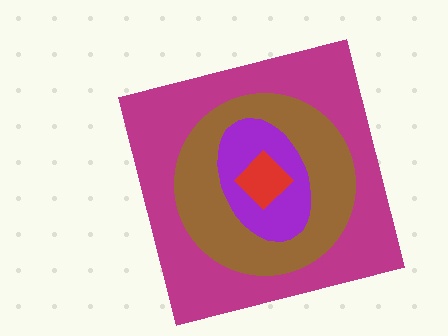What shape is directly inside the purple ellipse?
The red diamond.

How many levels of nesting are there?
4.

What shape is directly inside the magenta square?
The brown circle.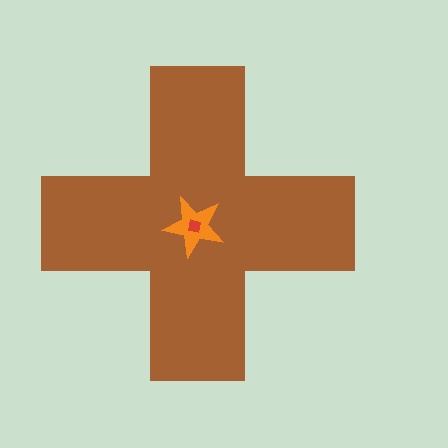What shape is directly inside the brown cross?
The orange star.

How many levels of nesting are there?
3.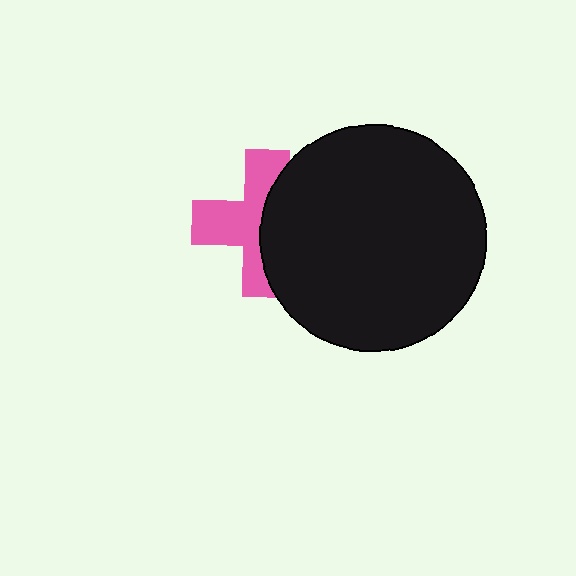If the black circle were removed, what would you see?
You would see the complete pink cross.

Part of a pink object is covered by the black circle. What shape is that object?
It is a cross.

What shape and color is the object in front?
The object in front is a black circle.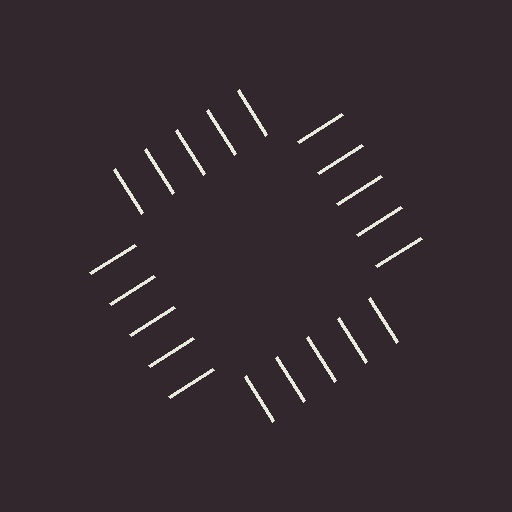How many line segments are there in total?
20 — 5 along each of the 4 edges.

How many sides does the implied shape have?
4 sides — the line-ends trace a square.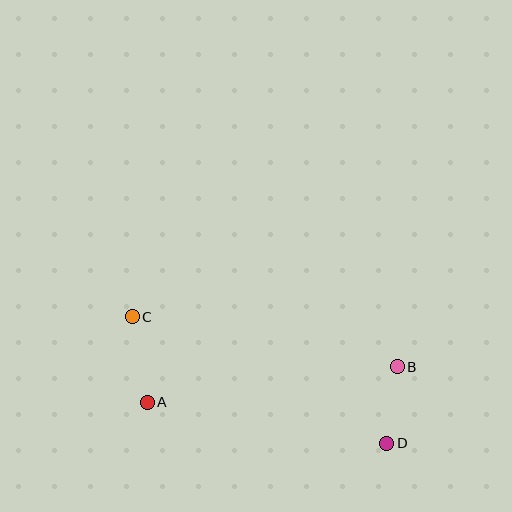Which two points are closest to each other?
Points B and D are closest to each other.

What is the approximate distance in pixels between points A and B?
The distance between A and B is approximately 252 pixels.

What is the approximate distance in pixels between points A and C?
The distance between A and C is approximately 87 pixels.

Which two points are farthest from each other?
Points C and D are farthest from each other.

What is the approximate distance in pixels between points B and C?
The distance between B and C is approximately 269 pixels.